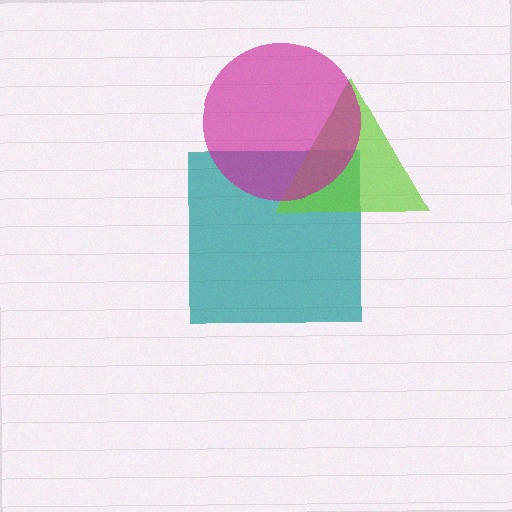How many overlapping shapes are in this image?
There are 3 overlapping shapes in the image.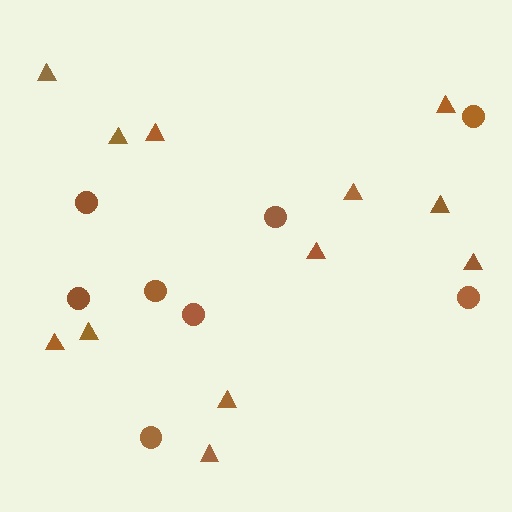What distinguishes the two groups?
There are 2 groups: one group of circles (8) and one group of triangles (12).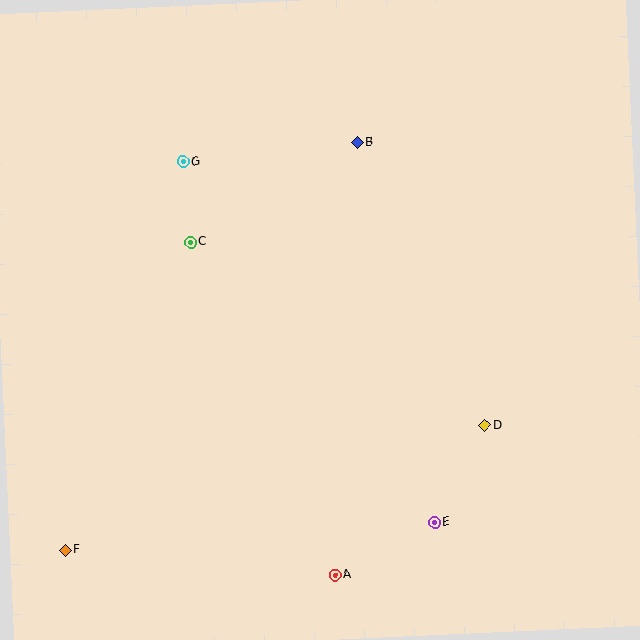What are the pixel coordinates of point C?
Point C is at (191, 242).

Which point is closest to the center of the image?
Point C at (191, 242) is closest to the center.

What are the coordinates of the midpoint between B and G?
The midpoint between B and G is at (270, 152).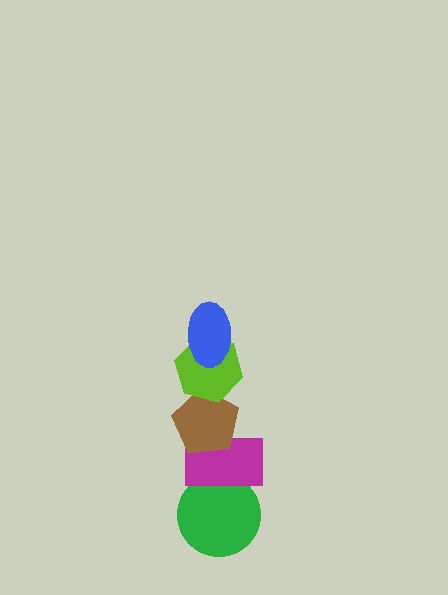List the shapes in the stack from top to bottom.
From top to bottom: the blue ellipse, the lime hexagon, the brown pentagon, the magenta rectangle, the green circle.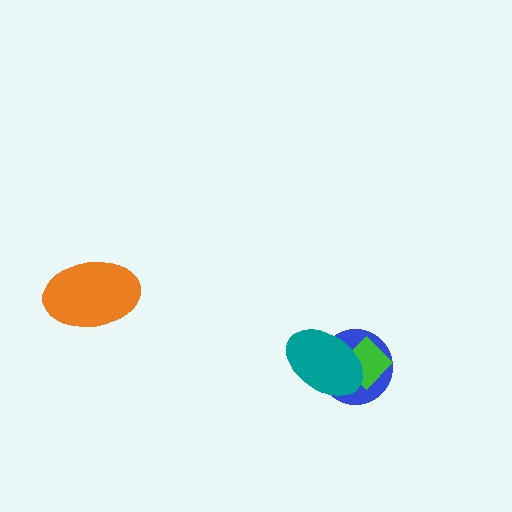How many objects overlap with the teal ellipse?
2 objects overlap with the teal ellipse.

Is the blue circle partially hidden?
Yes, it is partially covered by another shape.